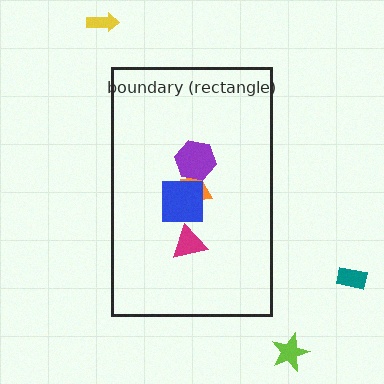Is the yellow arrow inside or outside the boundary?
Outside.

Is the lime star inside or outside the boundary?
Outside.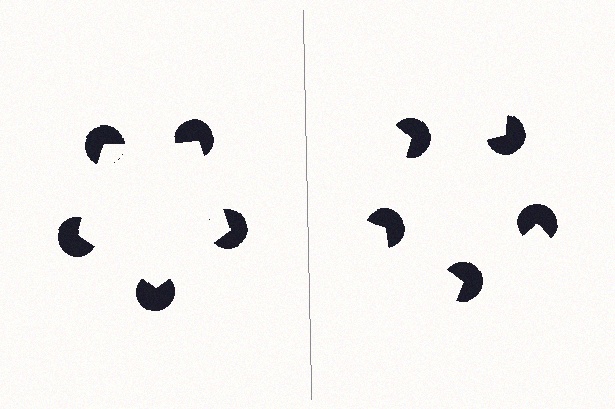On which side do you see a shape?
An illusory pentagon appears on the left side. On the right side the wedge cuts are rotated, so no coherent shape forms.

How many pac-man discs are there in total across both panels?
10 — 5 on each side.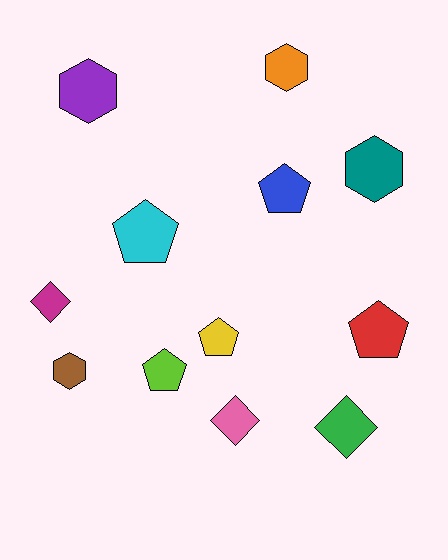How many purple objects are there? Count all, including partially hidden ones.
There is 1 purple object.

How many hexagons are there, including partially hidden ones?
There are 4 hexagons.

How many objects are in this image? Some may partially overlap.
There are 12 objects.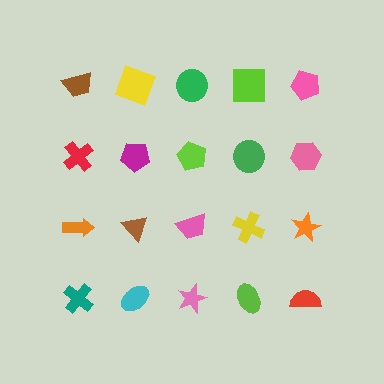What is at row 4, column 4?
A lime ellipse.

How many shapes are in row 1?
5 shapes.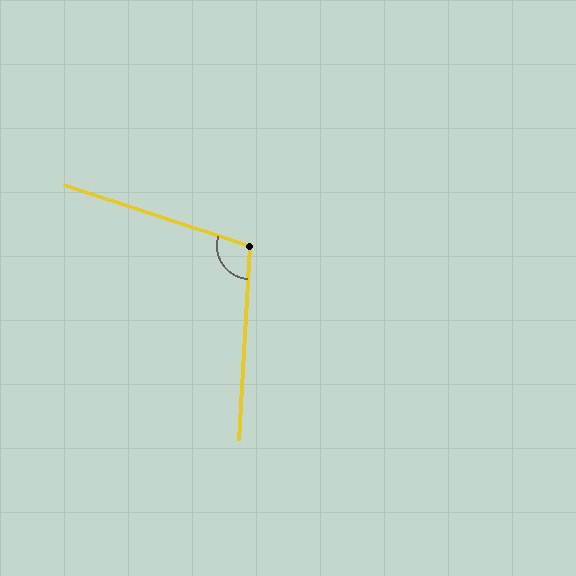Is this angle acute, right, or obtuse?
It is obtuse.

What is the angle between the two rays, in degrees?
Approximately 105 degrees.